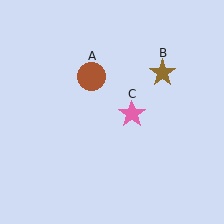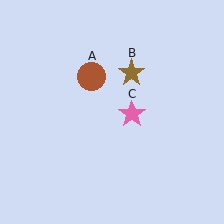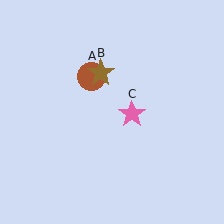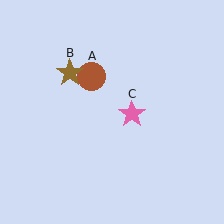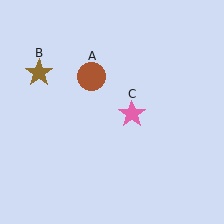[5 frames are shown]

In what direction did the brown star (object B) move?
The brown star (object B) moved left.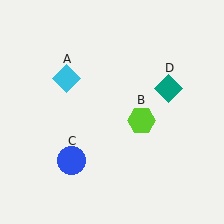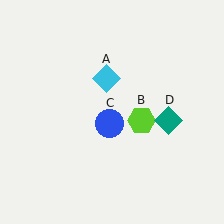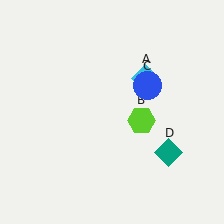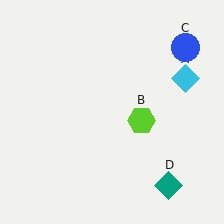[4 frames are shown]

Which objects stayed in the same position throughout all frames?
Lime hexagon (object B) remained stationary.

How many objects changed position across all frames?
3 objects changed position: cyan diamond (object A), blue circle (object C), teal diamond (object D).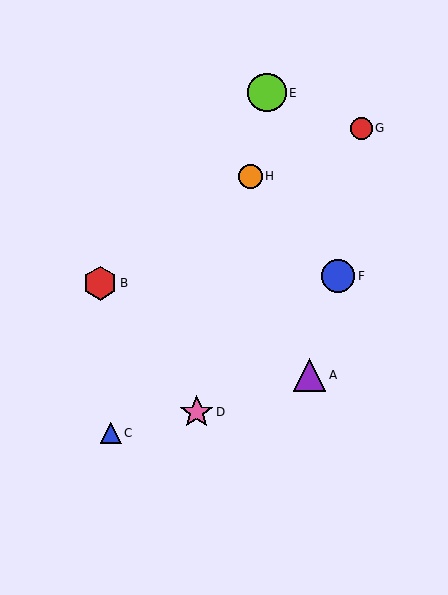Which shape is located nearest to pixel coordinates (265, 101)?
The lime circle (labeled E) at (267, 93) is nearest to that location.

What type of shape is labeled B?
Shape B is a red hexagon.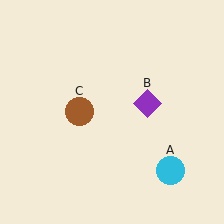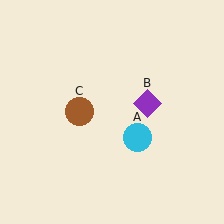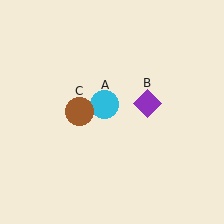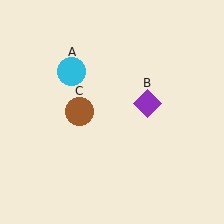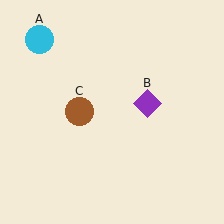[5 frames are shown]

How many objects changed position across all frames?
1 object changed position: cyan circle (object A).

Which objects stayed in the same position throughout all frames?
Purple diamond (object B) and brown circle (object C) remained stationary.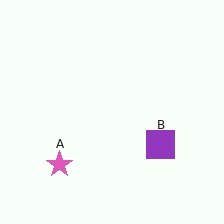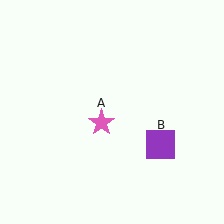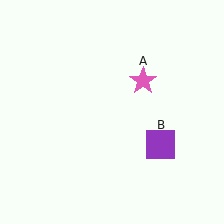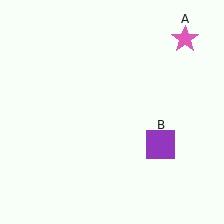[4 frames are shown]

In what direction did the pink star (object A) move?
The pink star (object A) moved up and to the right.